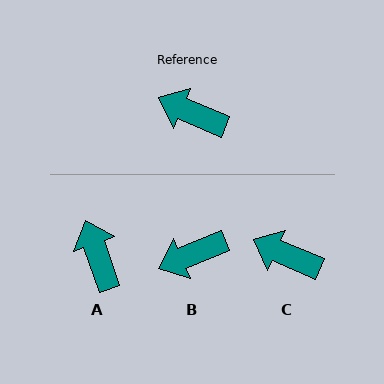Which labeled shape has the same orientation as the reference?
C.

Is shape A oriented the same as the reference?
No, it is off by about 47 degrees.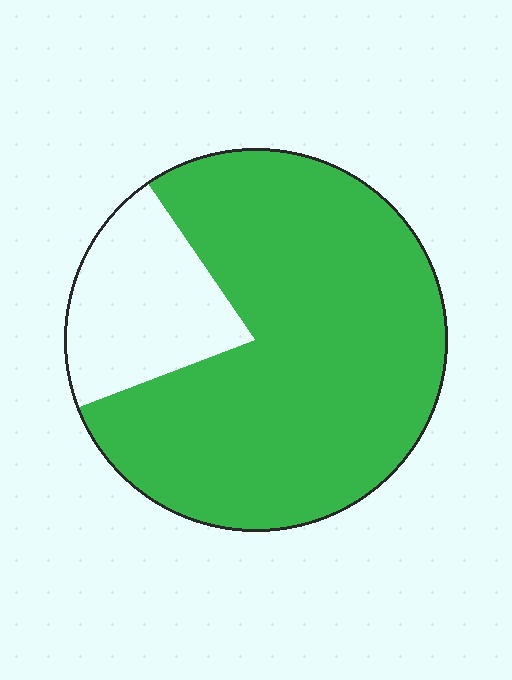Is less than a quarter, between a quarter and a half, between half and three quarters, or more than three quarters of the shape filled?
More than three quarters.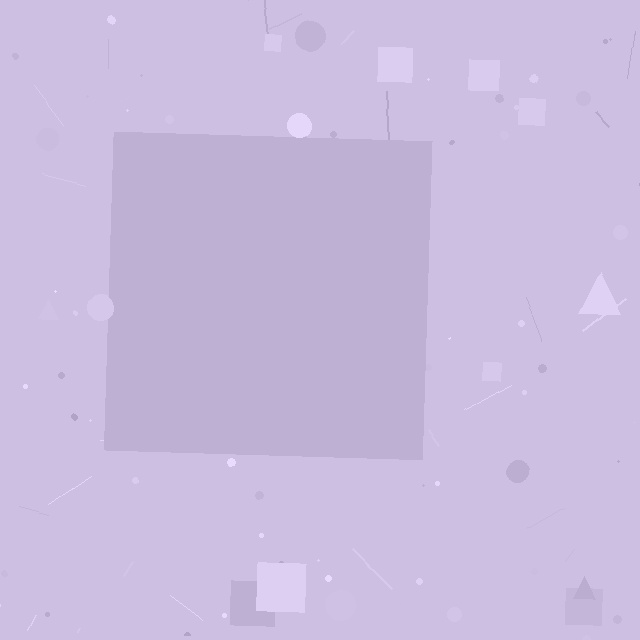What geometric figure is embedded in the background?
A square is embedded in the background.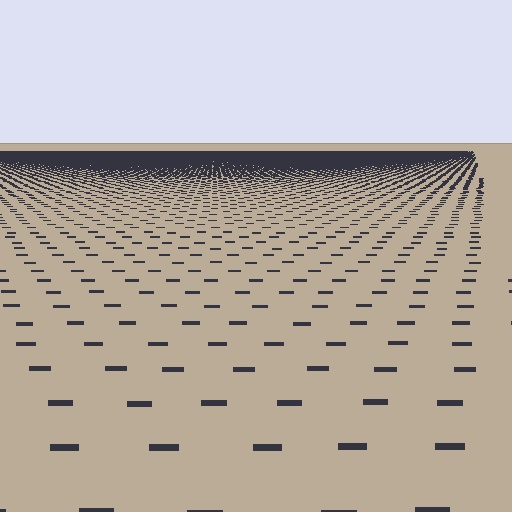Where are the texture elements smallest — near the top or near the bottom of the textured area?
Near the top.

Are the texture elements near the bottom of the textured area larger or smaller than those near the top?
Larger. Near the bottom, elements are closer to the viewer and appear at a bigger on-screen size.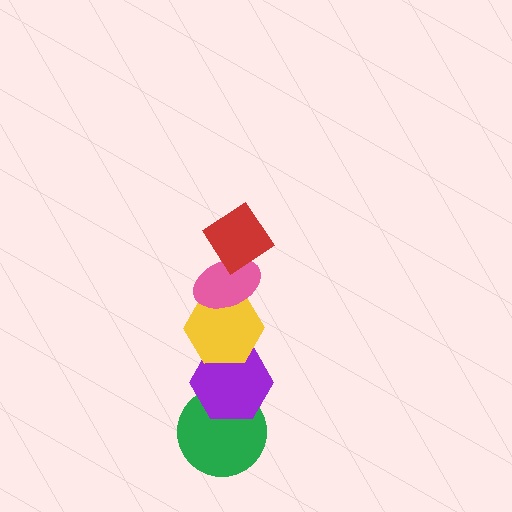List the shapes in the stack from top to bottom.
From top to bottom: the red diamond, the pink ellipse, the yellow hexagon, the purple hexagon, the green circle.